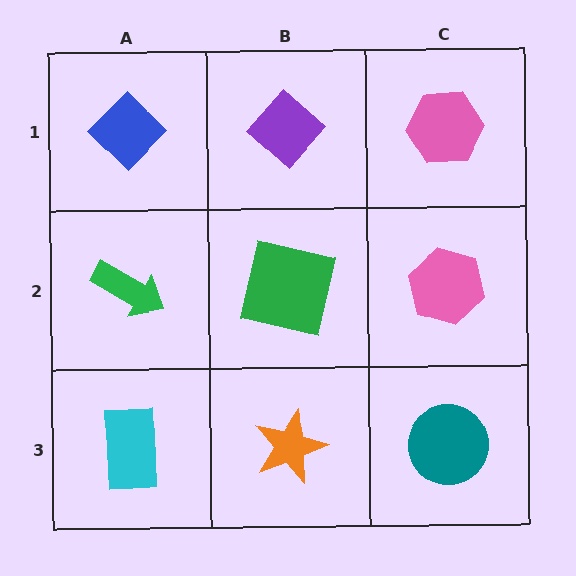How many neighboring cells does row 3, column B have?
3.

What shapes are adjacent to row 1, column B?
A green square (row 2, column B), a blue diamond (row 1, column A), a pink hexagon (row 1, column C).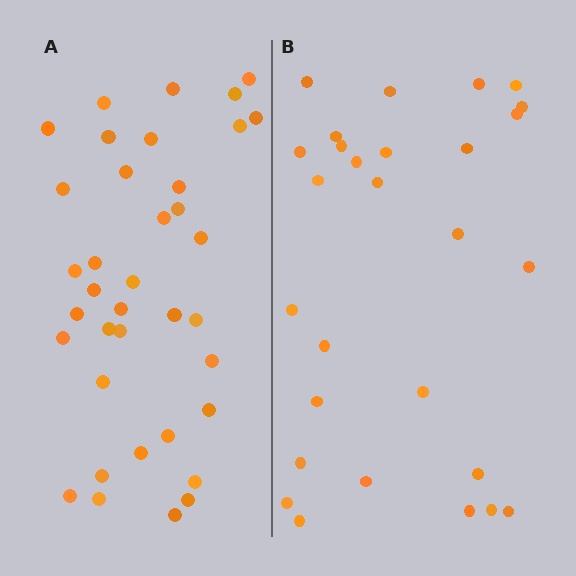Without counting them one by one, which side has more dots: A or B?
Region A (the left region) has more dots.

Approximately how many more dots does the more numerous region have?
Region A has roughly 8 or so more dots than region B.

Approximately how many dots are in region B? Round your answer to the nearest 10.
About 30 dots. (The exact count is 28, which rounds to 30.)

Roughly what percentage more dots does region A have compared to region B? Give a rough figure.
About 30% more.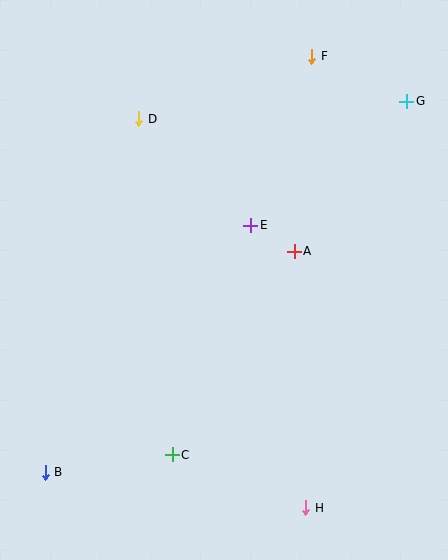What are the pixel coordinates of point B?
Point B is at (45, 472).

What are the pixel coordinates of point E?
Point E is at (251, 225).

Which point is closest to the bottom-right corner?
Point H is closest to the bottom-right corner.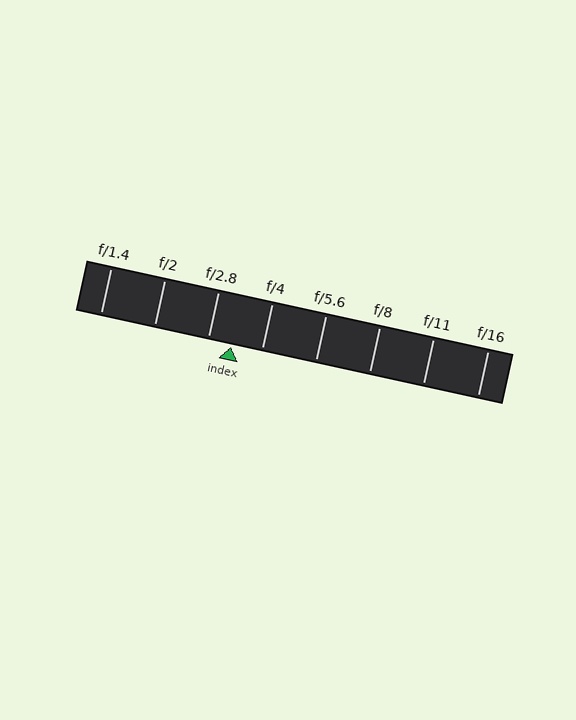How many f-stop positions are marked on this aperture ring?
There are 8 f-stop positions marked.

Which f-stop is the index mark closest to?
The index mark is closest to f/2.8.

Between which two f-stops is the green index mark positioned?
The index mark is between f/2.8 and f/4.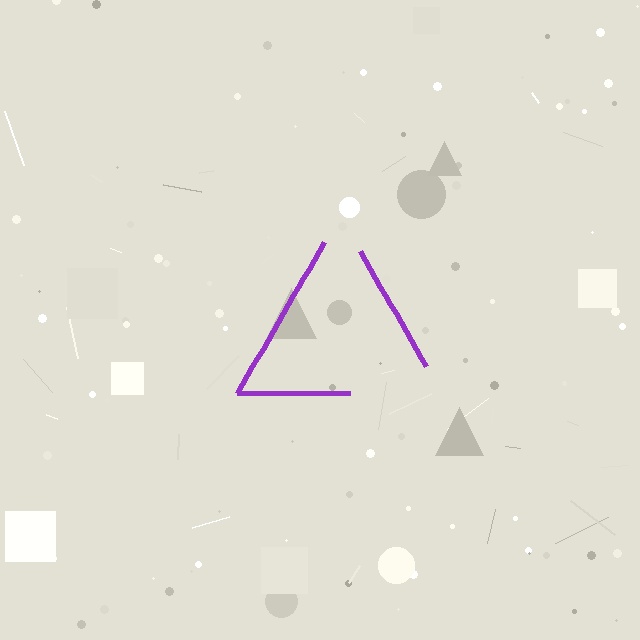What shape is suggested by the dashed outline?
The dashed outline suggests a triangle.